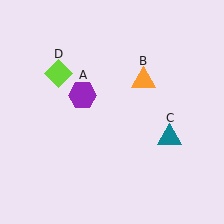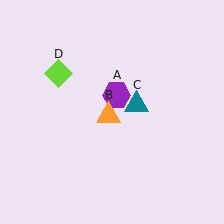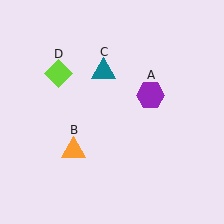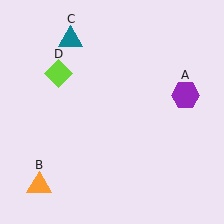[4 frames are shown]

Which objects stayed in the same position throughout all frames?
Lime diamond (object D) remained stationary.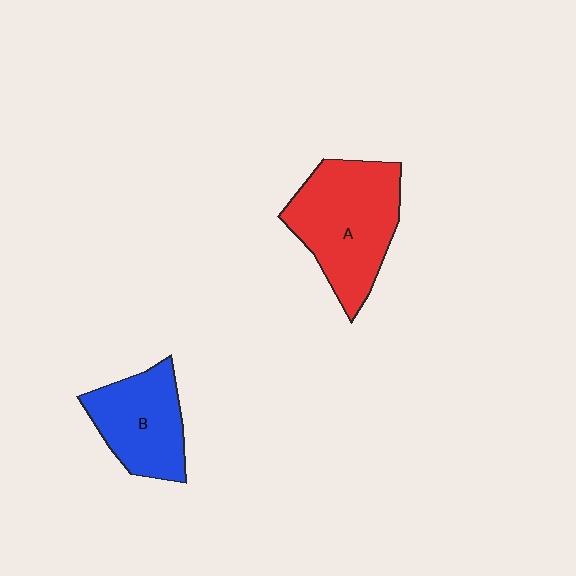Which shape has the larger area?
Shape A (red).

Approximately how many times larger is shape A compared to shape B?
Approximately 1.4 times.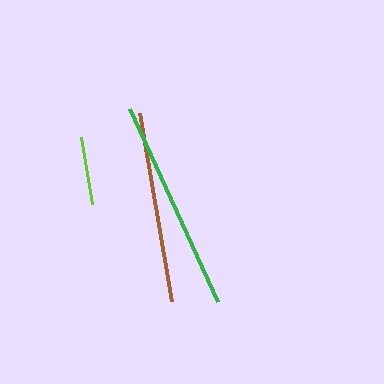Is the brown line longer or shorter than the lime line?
The brown line is longer than the lime line.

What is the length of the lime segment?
The lime segment is approximately 68 pixels long.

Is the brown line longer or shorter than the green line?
The green line is longer than the brown line.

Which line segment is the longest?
The green line is the longest at approximately 211 pixels.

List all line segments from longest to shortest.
From longest to shortest: green, brown, lime.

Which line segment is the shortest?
The lime line is the shortest at approximately 68 pixels.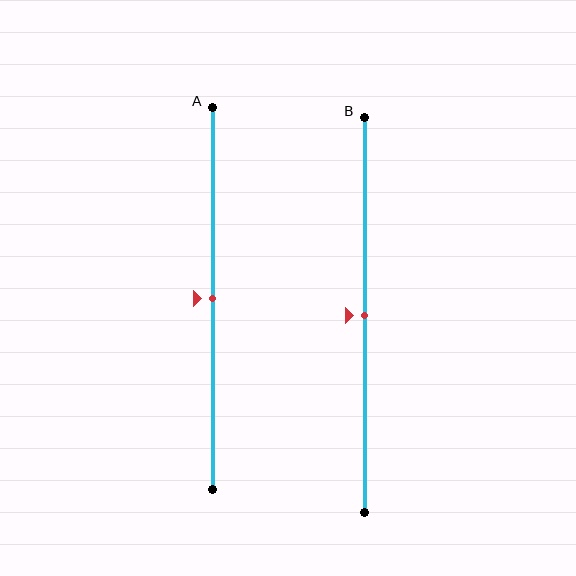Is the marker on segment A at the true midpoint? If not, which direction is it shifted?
Yes, the marker on segment A is at the true midpoint.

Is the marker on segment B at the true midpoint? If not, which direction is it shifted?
Yes, the marker on segment B is at the true midpoint.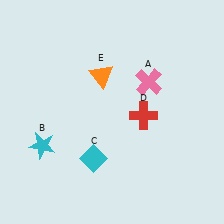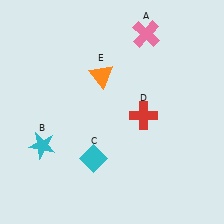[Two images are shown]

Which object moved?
The pink cross (A) moved up.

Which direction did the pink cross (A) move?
The pink cross (A) moved up.